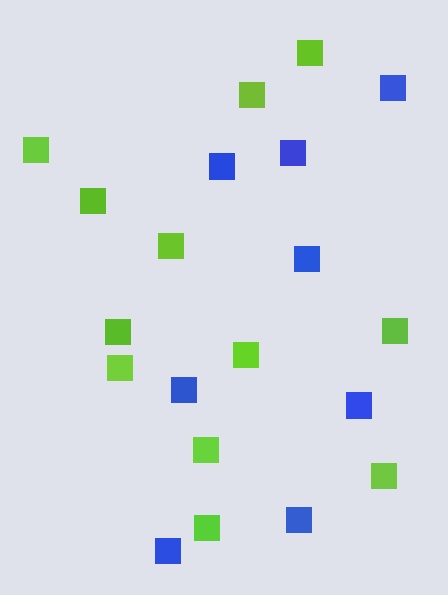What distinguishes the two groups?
There are 2 groups: one group of lime squares (12) and one group of blue squares (8).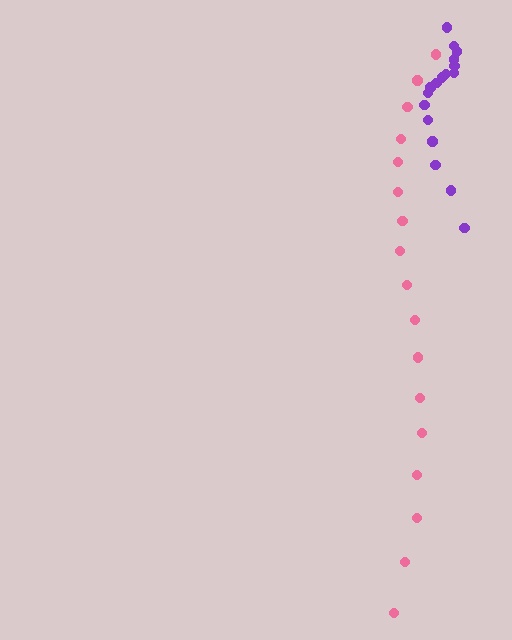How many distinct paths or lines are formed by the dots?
There are 2 distinct paths.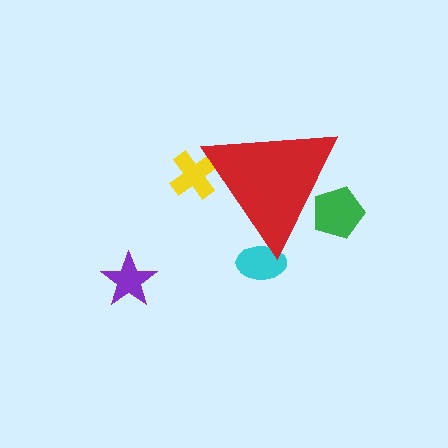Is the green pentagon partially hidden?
Yes, the green pentagon is partially hidden behind the red triangle.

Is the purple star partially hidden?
No, the purple star is fully visible.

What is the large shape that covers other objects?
A red triangle.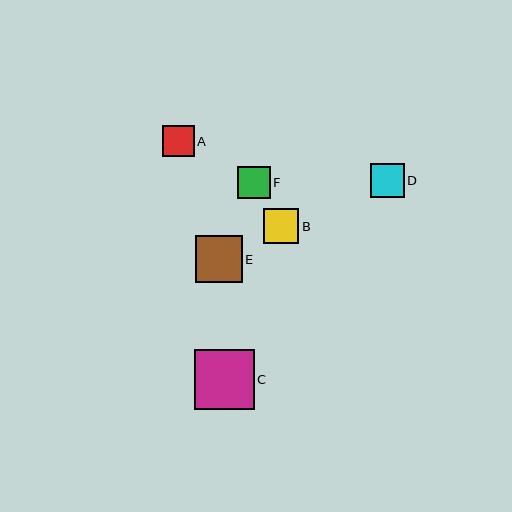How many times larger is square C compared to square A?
Square C is approximately 1.9 times the size of square A.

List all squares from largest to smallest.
From largest to smallest: C, E, B, D, F, A.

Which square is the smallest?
Square A is the smallest with a size of approximately 31 pixels.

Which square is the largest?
Square C is the largest with a size of approximately 59 pixels.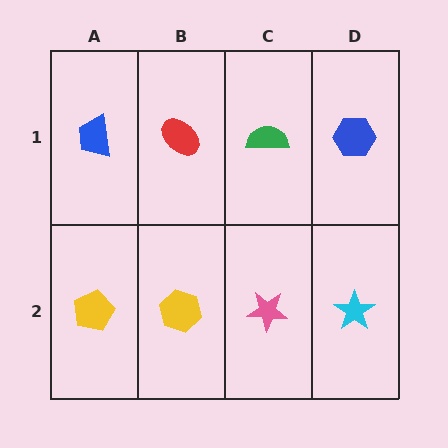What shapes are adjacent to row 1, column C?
A pink star (row 2, column C), a red ellipse (row 1, column B), a blue hexagon (row 1, column D).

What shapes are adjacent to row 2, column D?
A blue hexagon (row 1, column D), a pink star (row 2, column C).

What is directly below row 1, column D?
A cyan star.